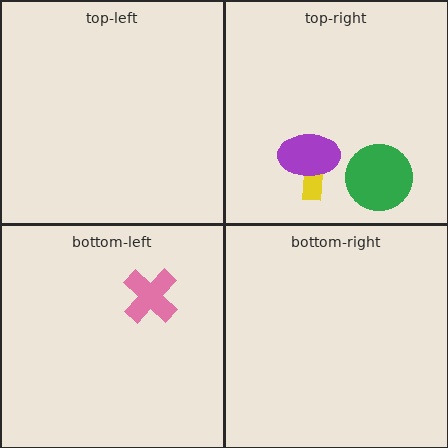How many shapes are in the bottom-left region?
1.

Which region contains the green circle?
The top-right region.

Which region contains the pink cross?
The bottom-left region.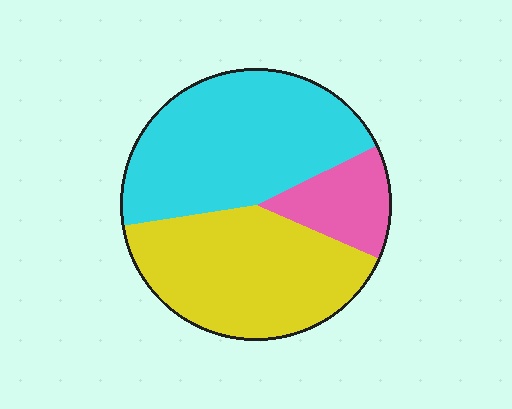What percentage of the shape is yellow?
Yellow takes up about two fifths (2/5) of the shape.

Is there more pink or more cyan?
Cyan.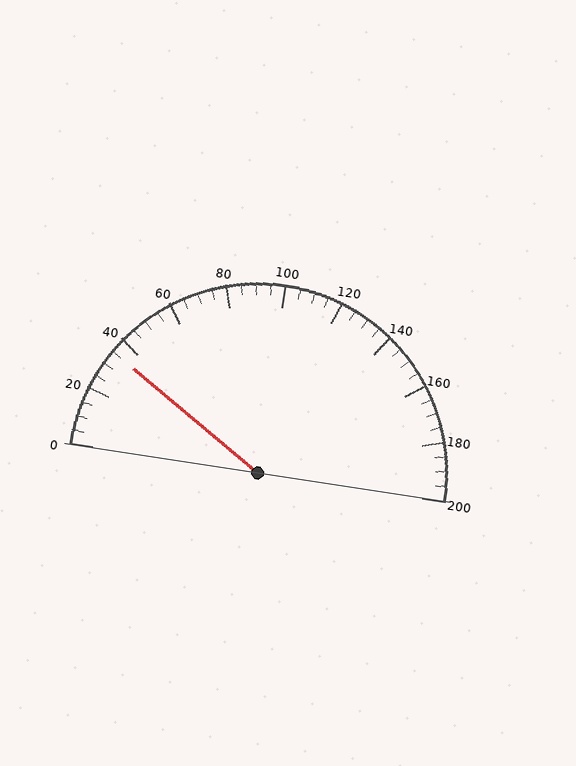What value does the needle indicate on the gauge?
The needle indicates approximately 35.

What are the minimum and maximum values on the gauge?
The gauge ranges from 0 to 200.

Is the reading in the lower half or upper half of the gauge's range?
The reading is in the lower half of the range (0 to 200).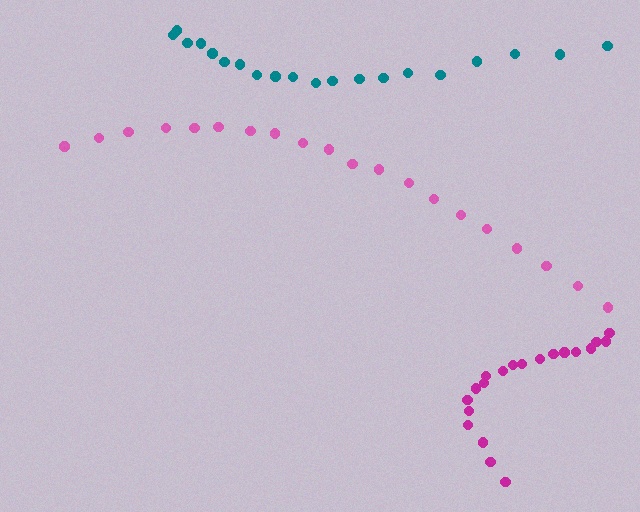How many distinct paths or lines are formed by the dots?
There are 3 distinct paths.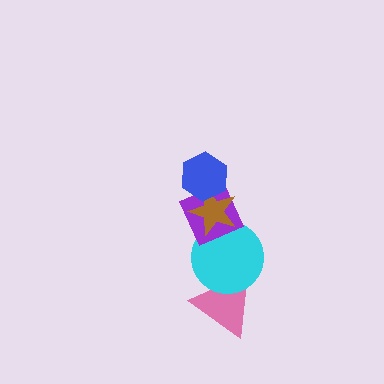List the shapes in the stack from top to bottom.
From top to bottom: the blue hexagon, the brown star, the purple diamond, the cyan circle, the pink triangle.